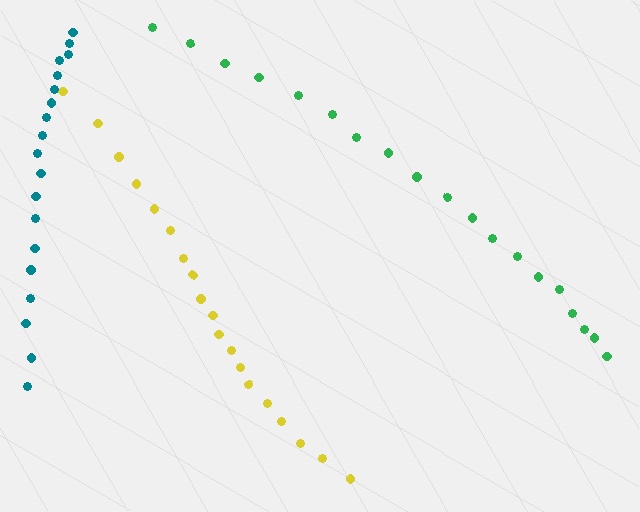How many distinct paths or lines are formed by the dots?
There are 3 distinct paths.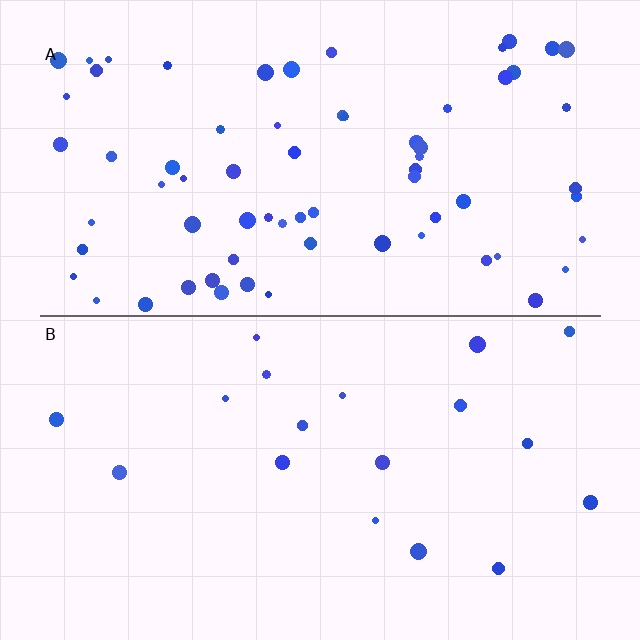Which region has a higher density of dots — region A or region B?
A (the top).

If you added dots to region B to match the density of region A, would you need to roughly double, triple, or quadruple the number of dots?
Approximately quadruple.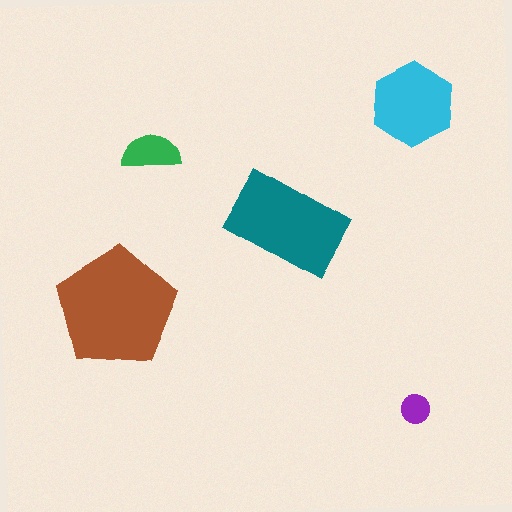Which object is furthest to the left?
The brown pentagon is leftmost.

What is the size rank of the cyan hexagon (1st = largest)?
3rd.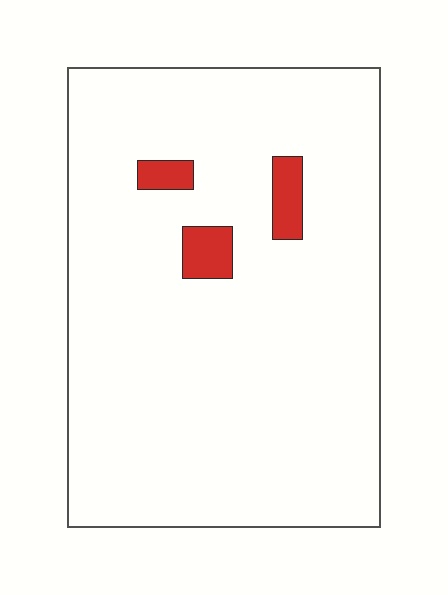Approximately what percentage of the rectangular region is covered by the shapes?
Approximately 5%.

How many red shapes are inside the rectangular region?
3.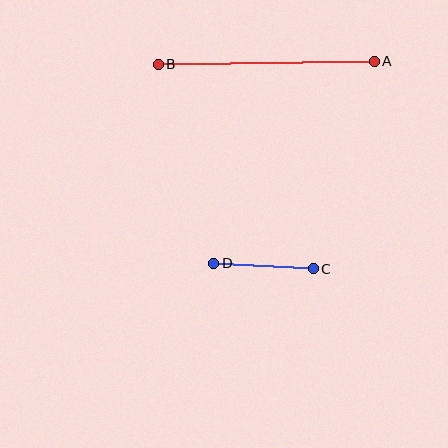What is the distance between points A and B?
The distance is approximately 216 pixels.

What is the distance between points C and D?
The distance is approximately 100 pixels.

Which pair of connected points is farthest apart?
Points A and B are farthest apart.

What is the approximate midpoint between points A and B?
The midpoint is at approximately (266, 63) pixels.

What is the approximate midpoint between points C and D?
The midpoint is at approximately (263, 266) pixels.